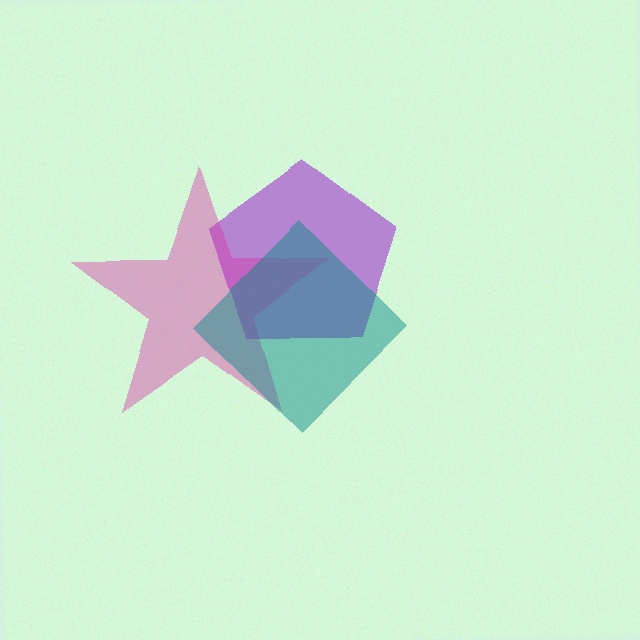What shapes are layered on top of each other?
The layered shapes are: a purple pentagon, a magenta star, a teal diamond.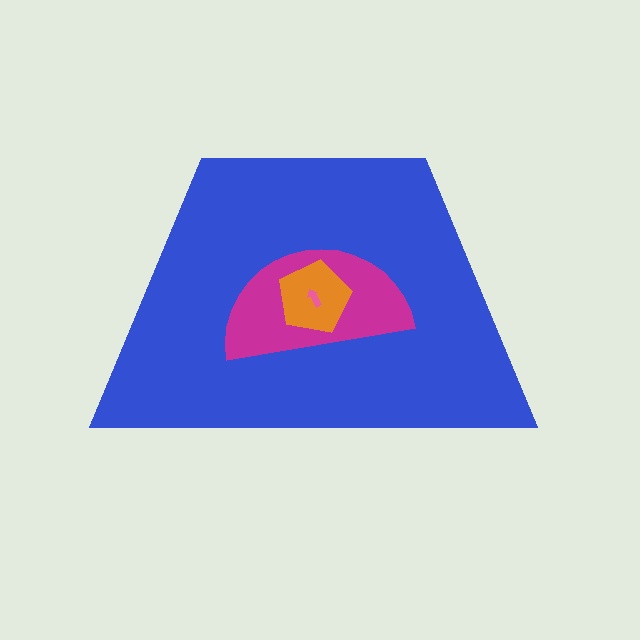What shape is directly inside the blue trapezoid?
The magenta semicircle.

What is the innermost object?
The pink arrow.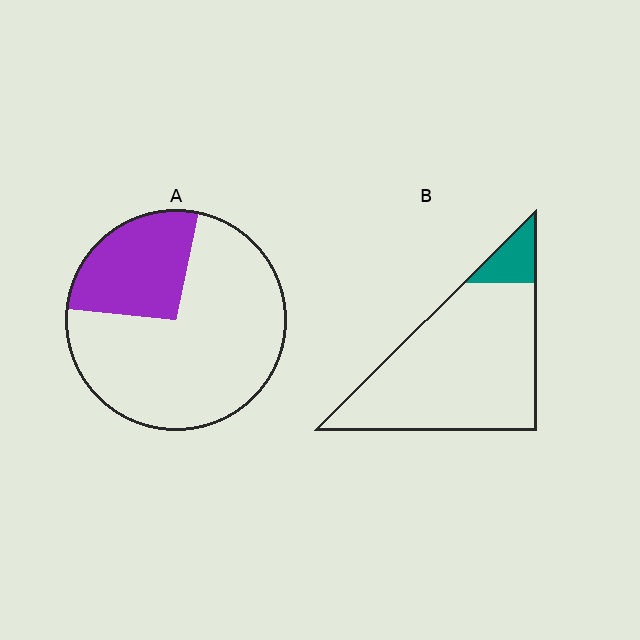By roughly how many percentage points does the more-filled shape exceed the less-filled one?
By roughly 15 percentage points (A over B).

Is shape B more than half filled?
No.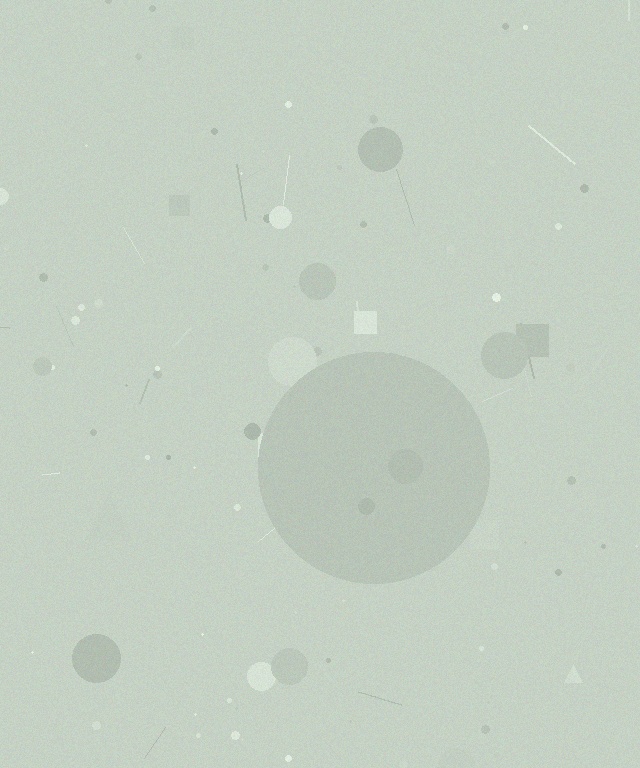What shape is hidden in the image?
A circle is hidden in the image.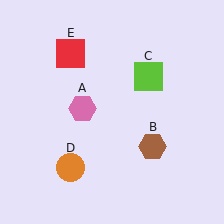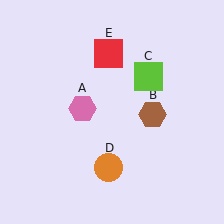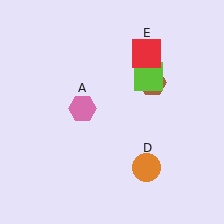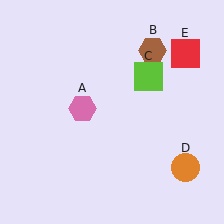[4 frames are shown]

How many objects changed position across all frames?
3 objects changed position: brown hexagon (object B), orange circle (object D), red square (object E).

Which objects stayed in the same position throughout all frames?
Pink hexagon (object A) and lime square (object C) remained stationary.